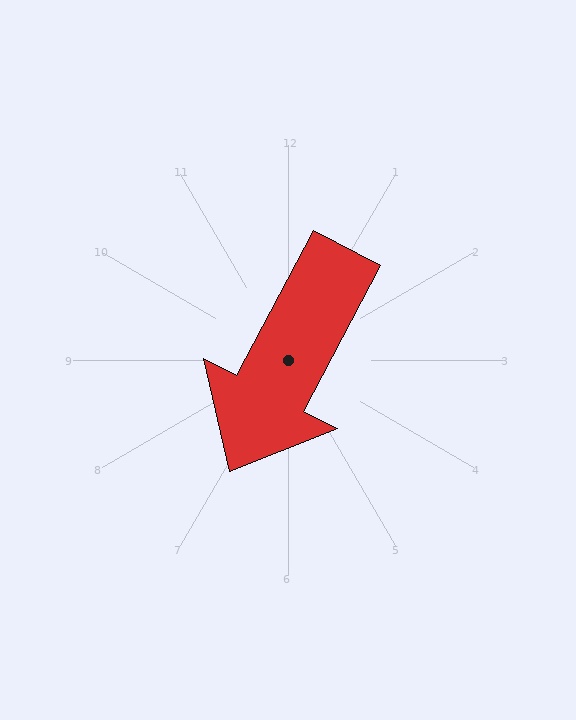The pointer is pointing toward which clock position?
Roughly 7 o'clock.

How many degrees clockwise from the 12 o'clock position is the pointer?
Approximately 208 degrees.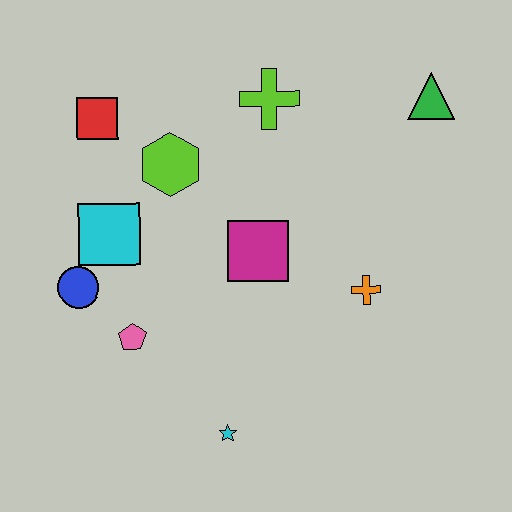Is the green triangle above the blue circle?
Yes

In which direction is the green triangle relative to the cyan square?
The green triangle is to the right of the cyan square.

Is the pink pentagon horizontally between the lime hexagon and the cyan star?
No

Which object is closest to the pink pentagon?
The blue circle is closest to the pink pentagon.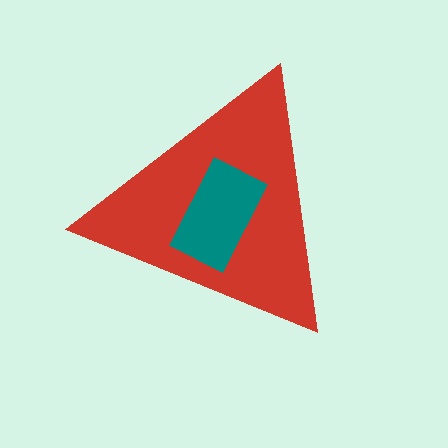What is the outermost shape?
The red triangle.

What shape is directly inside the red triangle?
The teal rectangle.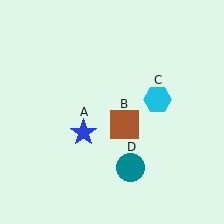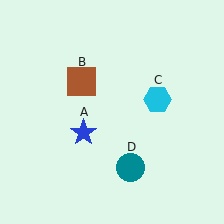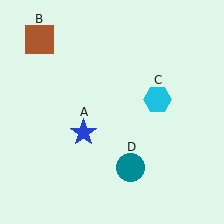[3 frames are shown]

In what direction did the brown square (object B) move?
The brown square (object B) moved up and to the left.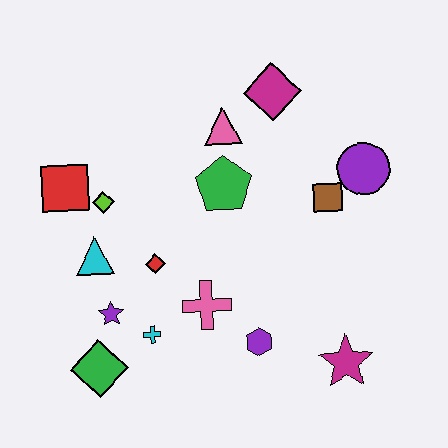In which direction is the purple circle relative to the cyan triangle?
The purple circle is to the right of the cyan triangle.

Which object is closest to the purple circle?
The brown square is closest to the purple circle.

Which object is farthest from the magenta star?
The red square is farthest from the magenta star.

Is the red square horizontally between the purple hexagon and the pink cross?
No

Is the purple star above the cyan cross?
Yes